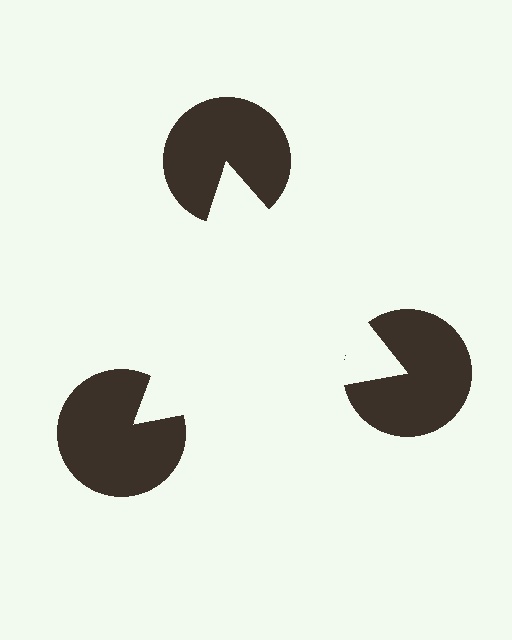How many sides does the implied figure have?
3 sides.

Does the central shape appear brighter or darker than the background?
It typically appears slightly brighter than the background, even though no actual brightness change is drawn.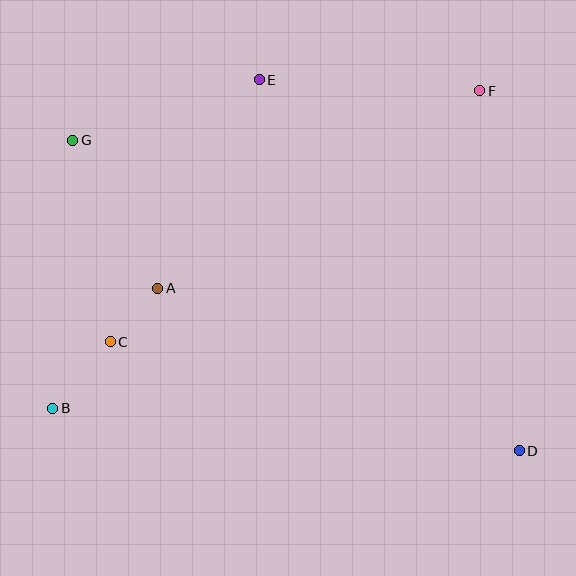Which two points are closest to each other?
Points A and C are closest to each other.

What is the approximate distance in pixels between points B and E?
The distance between B and E is approximately 388 pixels.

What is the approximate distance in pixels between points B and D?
The distance between B and D is approximately 468 pixels.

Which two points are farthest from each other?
Points D and G are farthest from each other.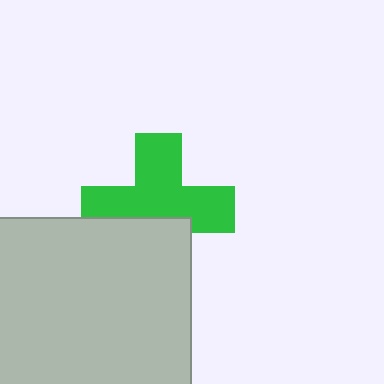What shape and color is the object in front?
The object in front is a light gray rectangle.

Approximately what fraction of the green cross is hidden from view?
Roughly 35% of the green cross is hidden behind the light gray rectangle.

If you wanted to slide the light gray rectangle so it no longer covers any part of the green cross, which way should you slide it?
Slide it down — that is the most direct way to separate the two shapes.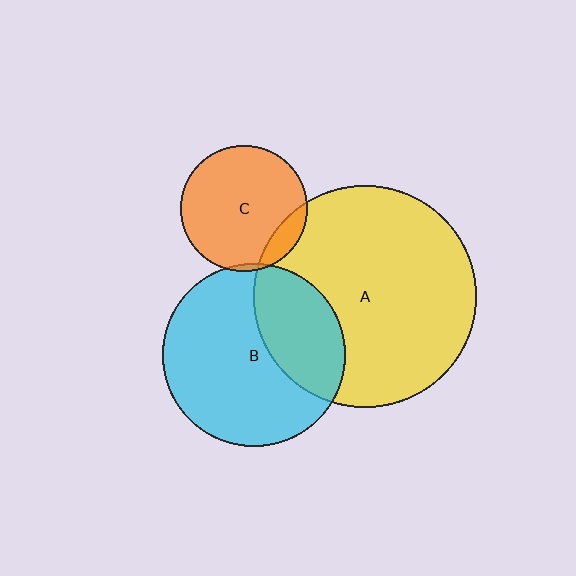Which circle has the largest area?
Circle A (yellow).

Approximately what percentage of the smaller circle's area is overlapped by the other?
Approximately 5%.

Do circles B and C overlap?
Yes.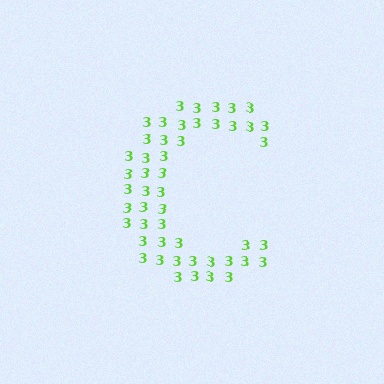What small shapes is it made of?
It is made of small digit 3's.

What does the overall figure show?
The overall figure shows the letter C.